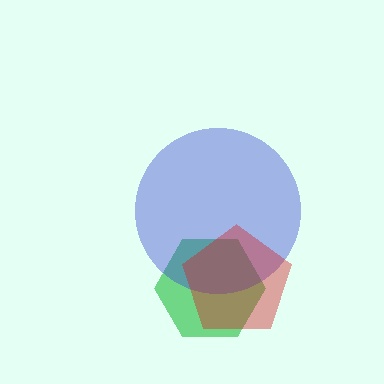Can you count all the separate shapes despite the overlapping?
Yes, there are 3 separate shapes.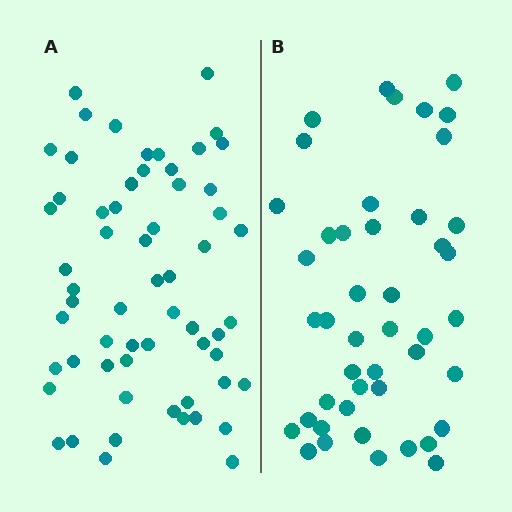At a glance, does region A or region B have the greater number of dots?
Region A (the left region) has more dots.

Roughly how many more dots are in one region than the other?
Region A has approximately 15 more dots than region B.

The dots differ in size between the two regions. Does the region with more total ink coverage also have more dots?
No. Region B has more total ink coverage because its dots are larger, but region A actually contains more individual dots. Total area can be misleading — the number of items is what matters here.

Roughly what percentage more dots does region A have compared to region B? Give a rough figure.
About 35% more.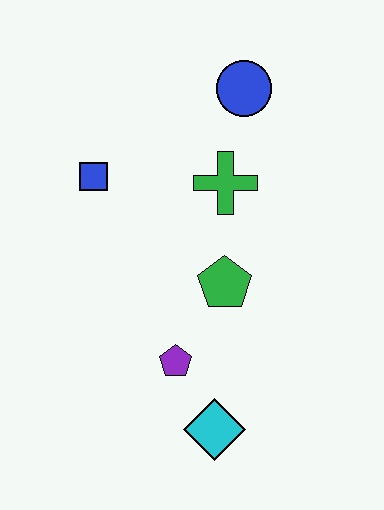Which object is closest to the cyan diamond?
The purple pentagon is closest to the cyan diamond.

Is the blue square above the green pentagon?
Yes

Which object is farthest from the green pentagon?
The blue circle is farthest from the green pentagon.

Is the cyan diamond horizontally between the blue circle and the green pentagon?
No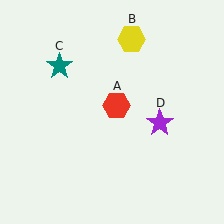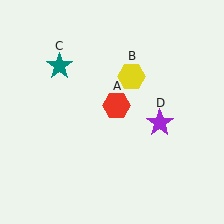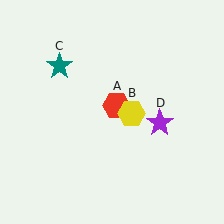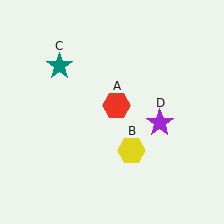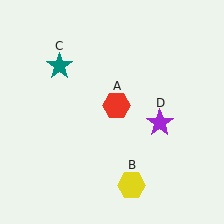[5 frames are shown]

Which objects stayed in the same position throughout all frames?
Red hexagon (object A) and teal star (object C) and purple star (object D) remained stationary.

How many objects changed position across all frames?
1 object changed position: yellow hexagon (object B).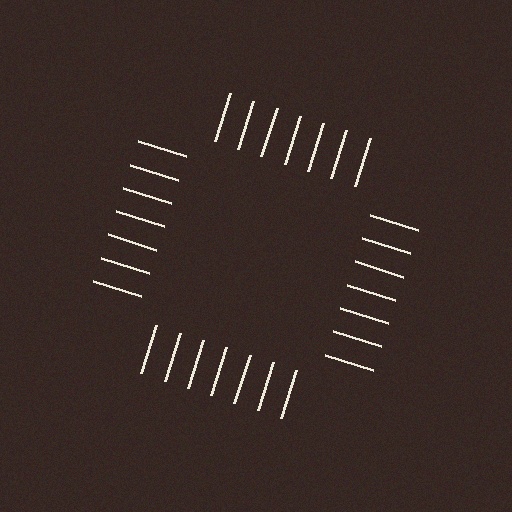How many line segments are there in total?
28 — 7 along each of the 4 edges.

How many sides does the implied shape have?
4 sides — the line-ends trace a square.